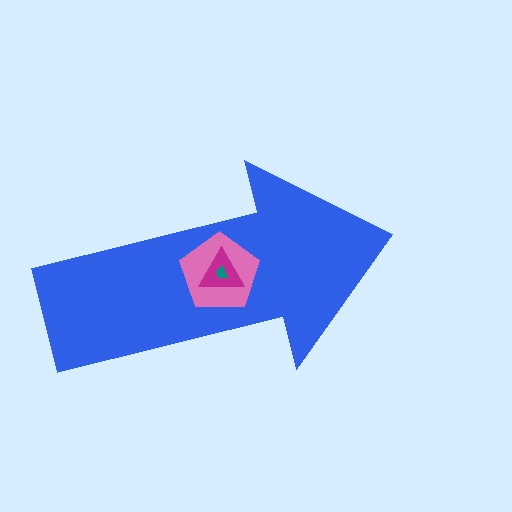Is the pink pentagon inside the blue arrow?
Yes.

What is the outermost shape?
The blue arrow.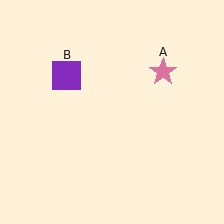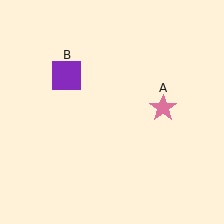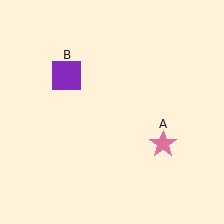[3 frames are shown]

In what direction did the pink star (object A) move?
The pink star (object A) moved down.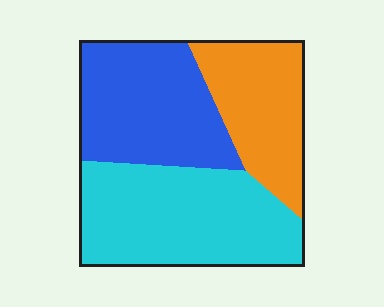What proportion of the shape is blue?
Blue takes up about one third (1/3) of the shape.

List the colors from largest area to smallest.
From largest to smallest: cyan, blue, orange.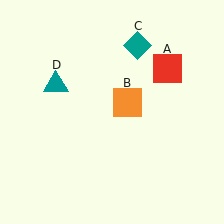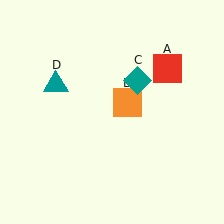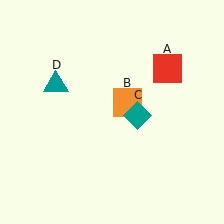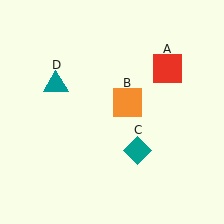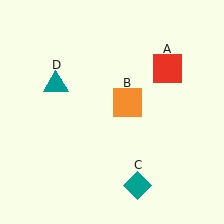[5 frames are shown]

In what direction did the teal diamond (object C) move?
The teal diamond (object C) moved down.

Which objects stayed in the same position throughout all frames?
Red square (object A) and orange square (object B) and teal triangle (object D) remained stationary.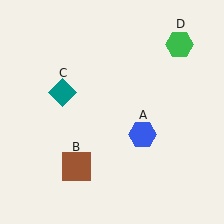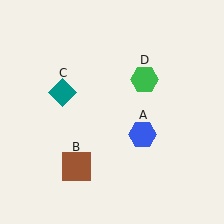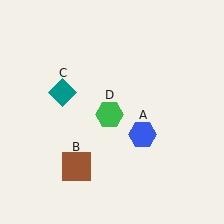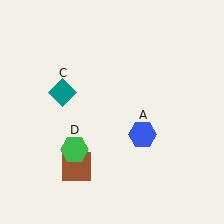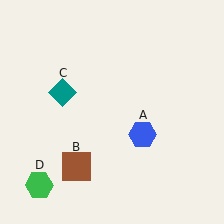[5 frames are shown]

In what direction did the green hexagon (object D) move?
The green hexagon (object D) moved down and to the left.